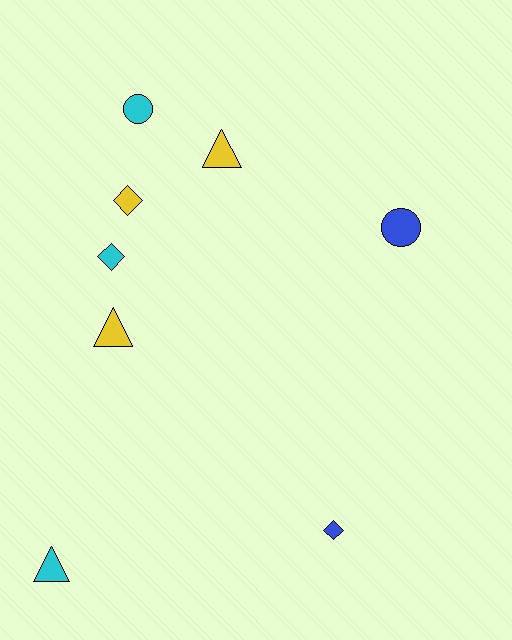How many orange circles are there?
There are no orange circles.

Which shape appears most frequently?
Diamond, with 3 objects.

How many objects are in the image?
There are 8 objects.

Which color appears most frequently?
Yellow, with 3 objects.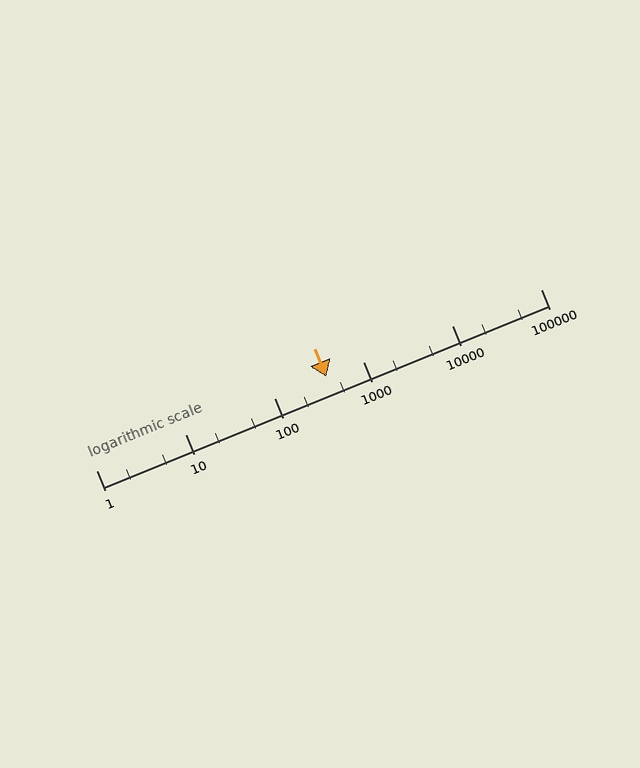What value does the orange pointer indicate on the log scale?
The pointer indicates approximately 390.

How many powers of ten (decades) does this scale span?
The scale spans 5 decades, from 1 to 100000.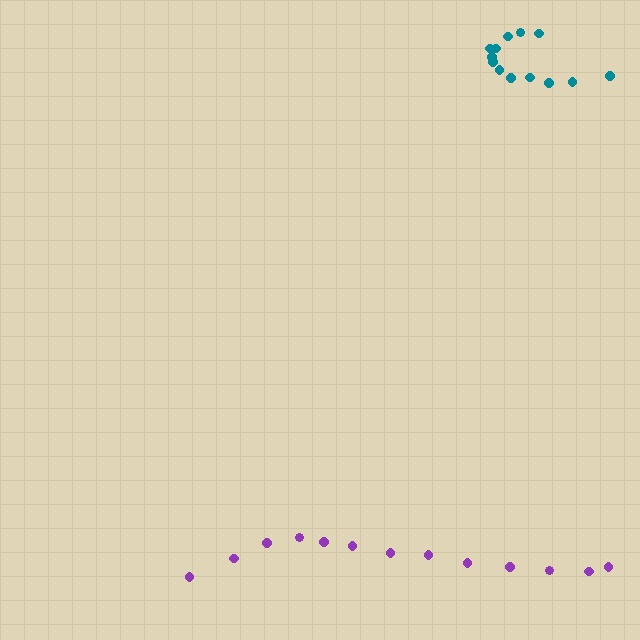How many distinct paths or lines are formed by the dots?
There are 2 distinct paths.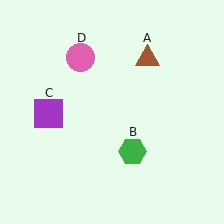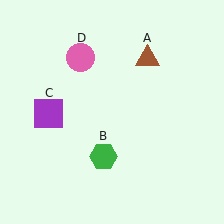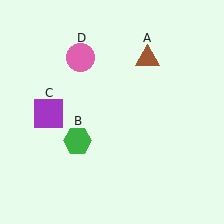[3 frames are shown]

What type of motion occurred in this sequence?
The green hexagon (object B) rotated clockwise around the center of the scene.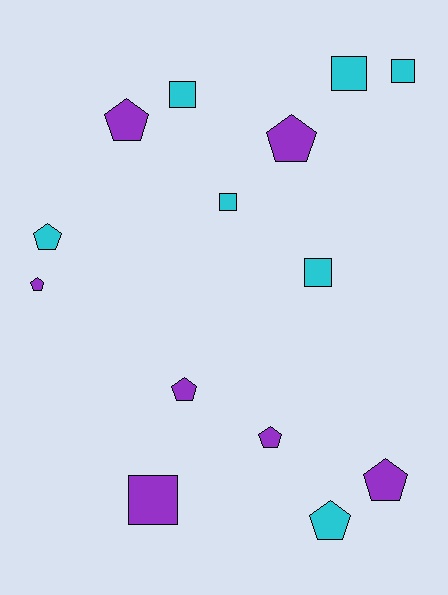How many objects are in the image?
There are 14 objects.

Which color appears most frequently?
Purple, with 7 objects.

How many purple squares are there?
There is 1 purple square.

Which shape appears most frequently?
Pentagon, with 8 objects.